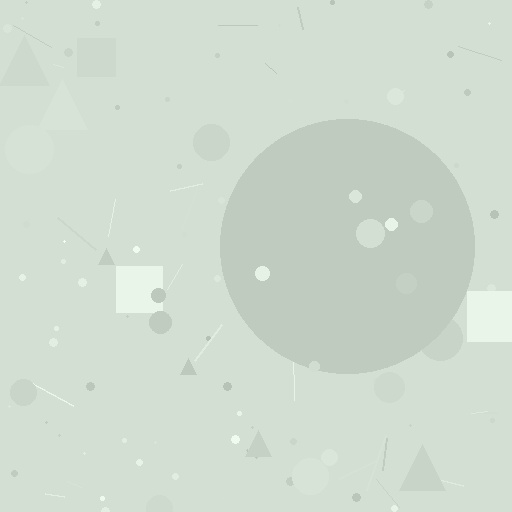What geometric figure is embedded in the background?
A circle is embedded in the background.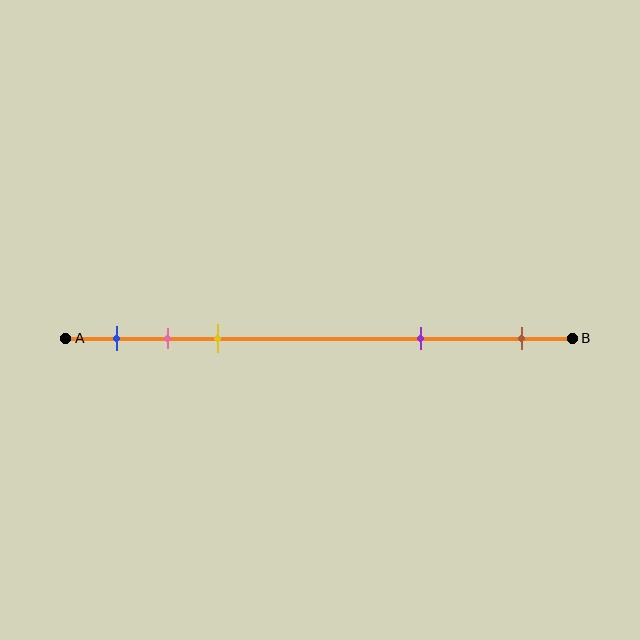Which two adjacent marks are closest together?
The pink and yellow marks are the closest adjacent pair.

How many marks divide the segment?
There are 5 marks dividing the segment.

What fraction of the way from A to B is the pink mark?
The pink mark is approximately 20% (0.2) of the way from A to B.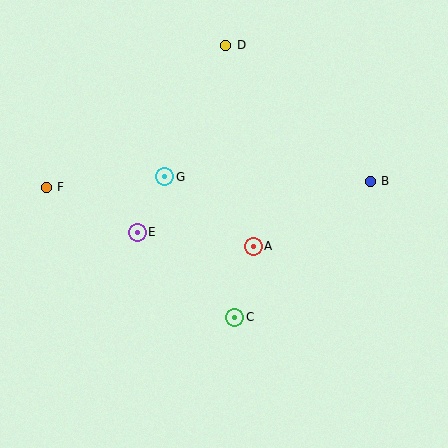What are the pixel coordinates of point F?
Point F is at (46, 187).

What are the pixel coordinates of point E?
Point E is at (137, 232).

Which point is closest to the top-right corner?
Point B is closest to the top-right corner.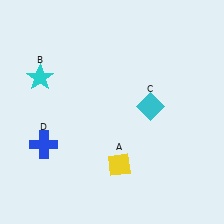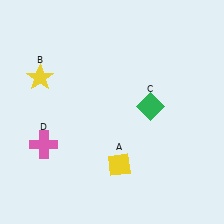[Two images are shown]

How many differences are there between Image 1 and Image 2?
There are 3 differences between the two images.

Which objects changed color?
B changed from cyan to yellow. C changed from cyan to green. D changed from blue to pink.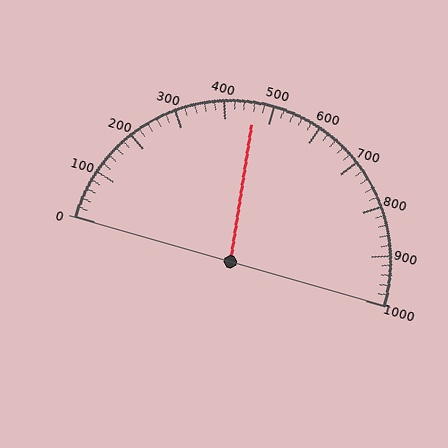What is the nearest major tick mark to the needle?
The nearest major tick mark is 500.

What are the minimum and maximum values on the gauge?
The gauge ranges from 0 to 1000.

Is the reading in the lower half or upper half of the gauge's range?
The reading is in the lower half of the range (0 to 1000).